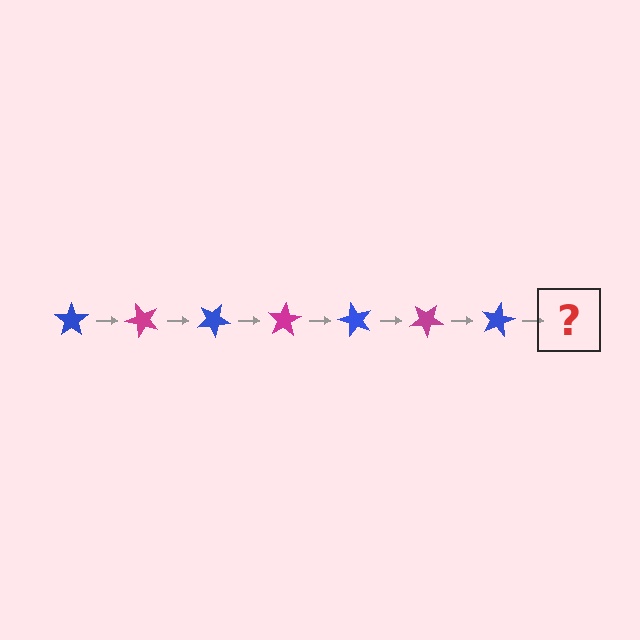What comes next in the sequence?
The next element should be a magenta star, rotated 350 degrees from the start.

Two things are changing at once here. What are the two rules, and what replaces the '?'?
The two rules are that it rotates 50 degrees each step and the color cycles through blue and magenta. The '?' should be a magenta star, rotated 350 degrees from the start.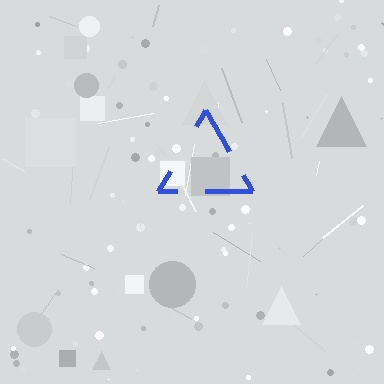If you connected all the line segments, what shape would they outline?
They would outline a triangle.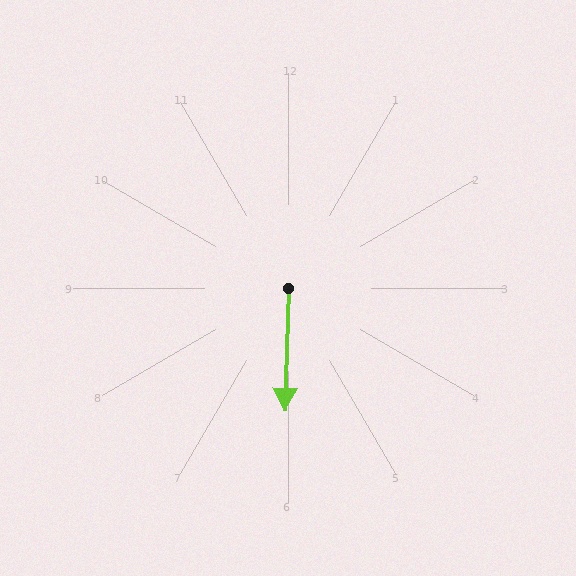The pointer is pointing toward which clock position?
Roughly 6 o'clock.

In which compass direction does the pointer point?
South.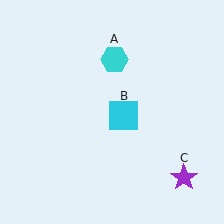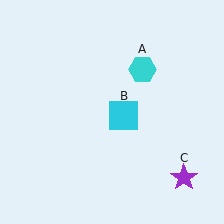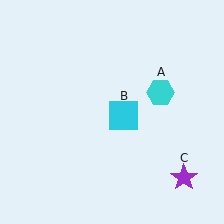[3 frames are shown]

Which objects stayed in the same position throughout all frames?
Cyan square (object B) and purple star (object C) remained stationary.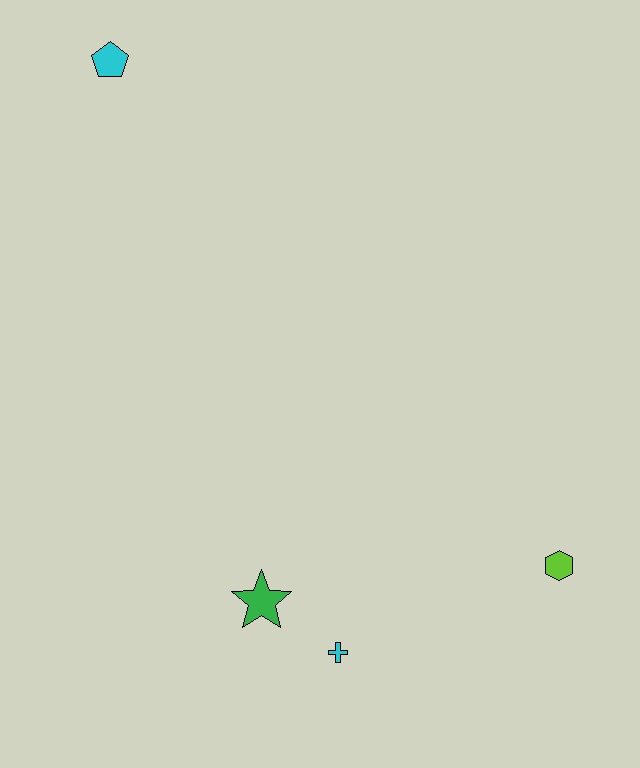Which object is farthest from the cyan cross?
The cyan pentagon is farthest from the cyan cross.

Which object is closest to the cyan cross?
The green star is closest to the cyan cross.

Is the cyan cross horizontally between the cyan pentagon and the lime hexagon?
Yes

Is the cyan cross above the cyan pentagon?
No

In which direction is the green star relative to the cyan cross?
The green star is to the left of the cyan cross.